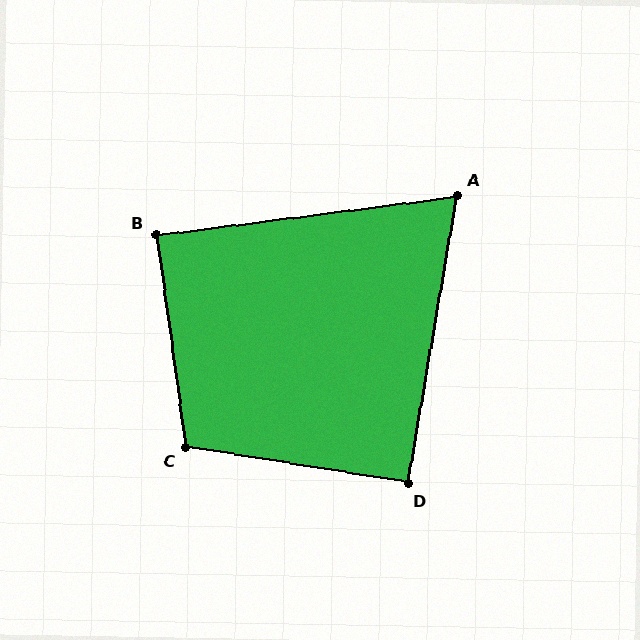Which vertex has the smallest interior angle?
A, at approximately 73 degrees.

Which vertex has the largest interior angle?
C, at approximately 107 degrees.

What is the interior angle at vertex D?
Approximately 91 degrees (approximately right).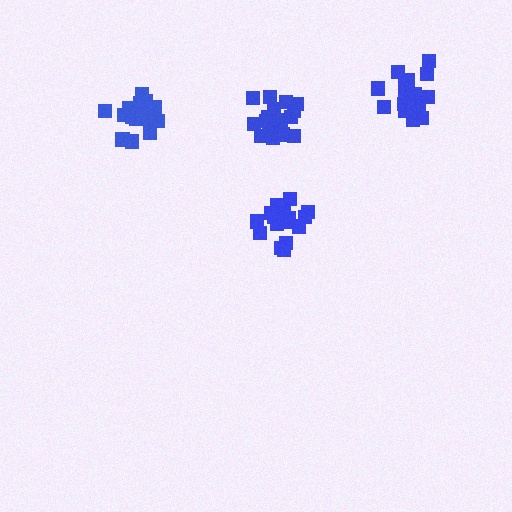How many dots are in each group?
Group 1: 19 dots, Group 2: 21 dots, Group 3: 21 dots, Group 4: 20 dots (81 total).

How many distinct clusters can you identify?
There are 4 distinct clusters.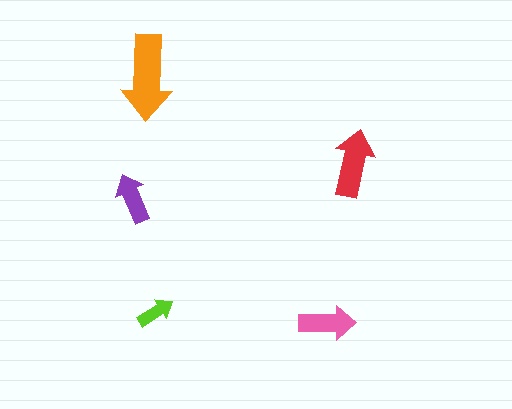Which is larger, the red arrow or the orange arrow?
The orange one.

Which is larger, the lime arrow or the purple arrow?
The purple one.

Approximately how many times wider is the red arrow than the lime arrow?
About 2 times wider.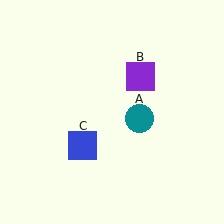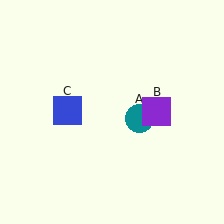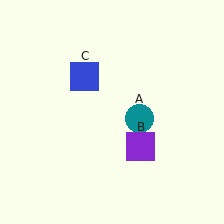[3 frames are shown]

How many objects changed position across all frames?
2 objects changed position: purple square (object B), blue square (object C).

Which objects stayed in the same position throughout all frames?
Teal circle (object A) remained stationary.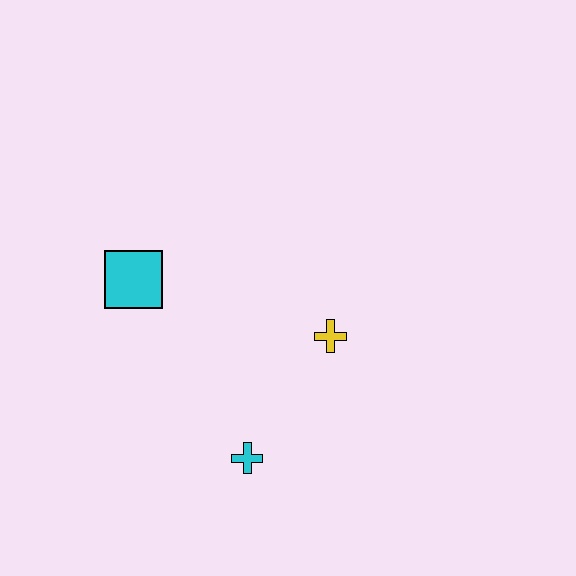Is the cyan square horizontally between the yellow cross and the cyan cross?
No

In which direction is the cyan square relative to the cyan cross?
The cyan square is above the cyan cross.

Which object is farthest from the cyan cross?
The cyan square is farthest from the cyan cross.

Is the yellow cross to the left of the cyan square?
No